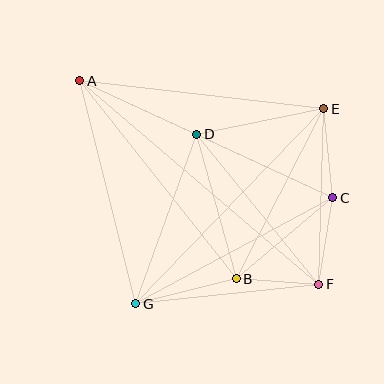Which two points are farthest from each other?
Points A and F are farthest from each other.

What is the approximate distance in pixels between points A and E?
The distance between A and E is approximately 245 pixels.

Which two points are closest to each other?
Points B and F are closest to each other.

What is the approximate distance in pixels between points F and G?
The distance between F and G is approximately 184 pixels.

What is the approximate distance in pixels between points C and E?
The distance between C and E is approximately 89 pixels.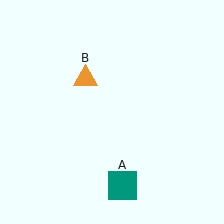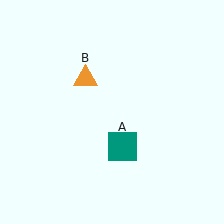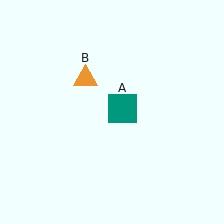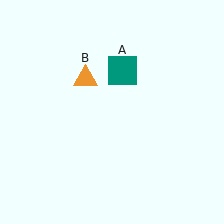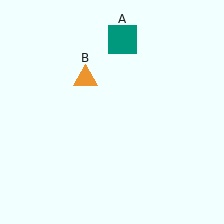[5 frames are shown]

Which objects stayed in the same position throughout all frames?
Orange triangle (object B) remained stationary.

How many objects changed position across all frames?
1 object changed position: teal square (object A).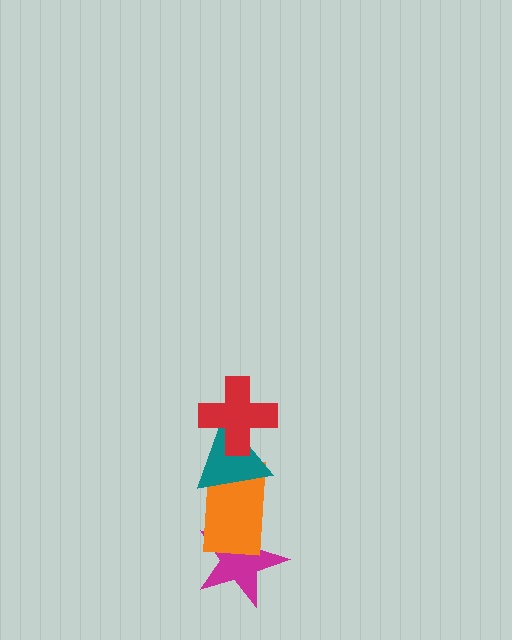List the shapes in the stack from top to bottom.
From top to bottom: the red cross, the teal triangle, the orange rectangle, the magenta star.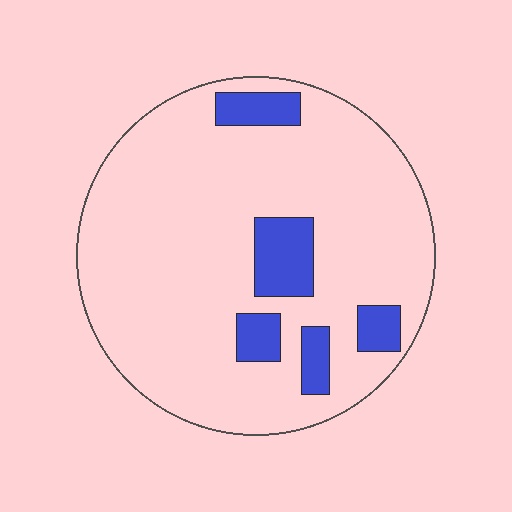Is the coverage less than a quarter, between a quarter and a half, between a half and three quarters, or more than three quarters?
Less than a quarter.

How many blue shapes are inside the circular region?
5.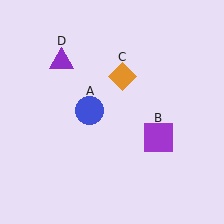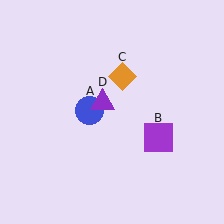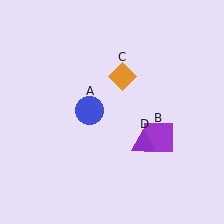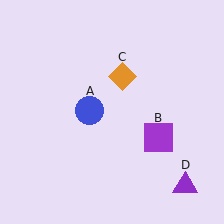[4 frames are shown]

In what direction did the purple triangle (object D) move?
The purple triangle (object D) moved down and to the right.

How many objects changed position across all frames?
1 object changed position: purple triangle (object D).